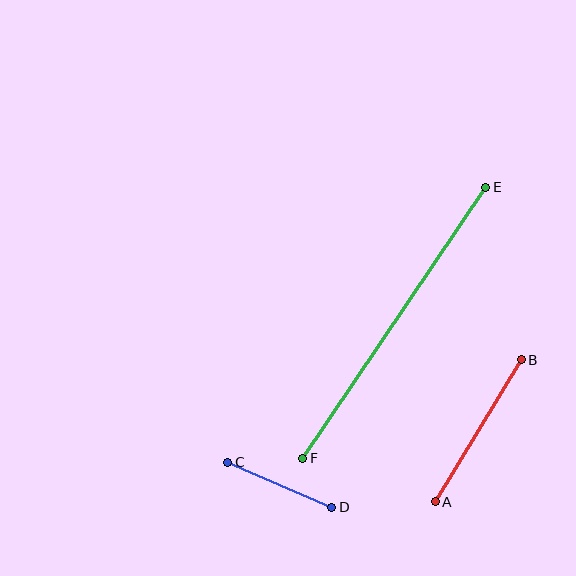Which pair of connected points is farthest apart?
Points E and F are farthest apart.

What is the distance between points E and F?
The distance is approximately 327 pixels.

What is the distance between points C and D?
The distance is approximately 113 pixels.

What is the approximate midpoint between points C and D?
The midpoint is at approximately (280, 485) pixels.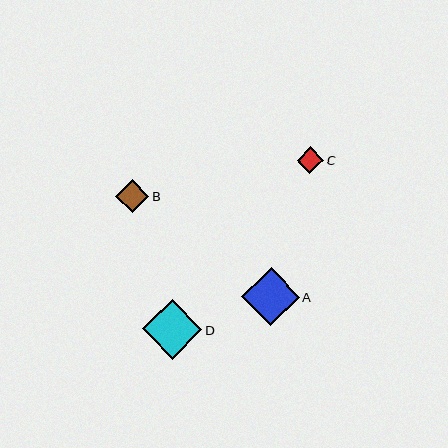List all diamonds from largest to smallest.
From largest to smallest: D, A, B, C.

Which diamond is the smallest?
Diamond C is the smallest with a size of approximately 26 pixels.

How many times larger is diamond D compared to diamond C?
Diamond D is approximately 2.3 times the size of diamond C.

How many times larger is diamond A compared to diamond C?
Diamond A is approximately 2.2 times the size of diamond C.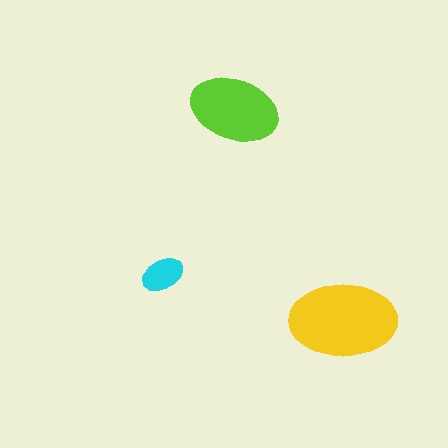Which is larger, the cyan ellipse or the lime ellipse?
The lime one.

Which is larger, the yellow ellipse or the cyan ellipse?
The yellow one.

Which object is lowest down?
The yellow ellipse is bottommost.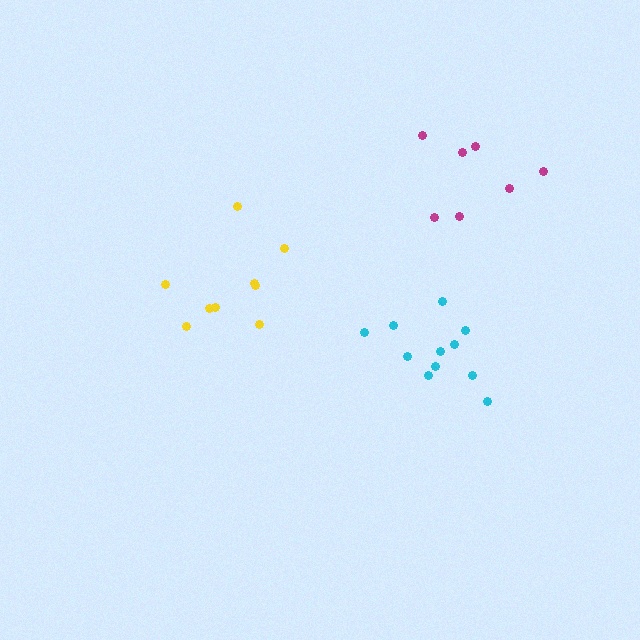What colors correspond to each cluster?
The clusters are colored: cyan, magenta, yellow.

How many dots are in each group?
Group 1: 11 dots, Group 2: 7 dots, Group 3: 9 dots (27 total).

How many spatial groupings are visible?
There are 3 spatial groupings.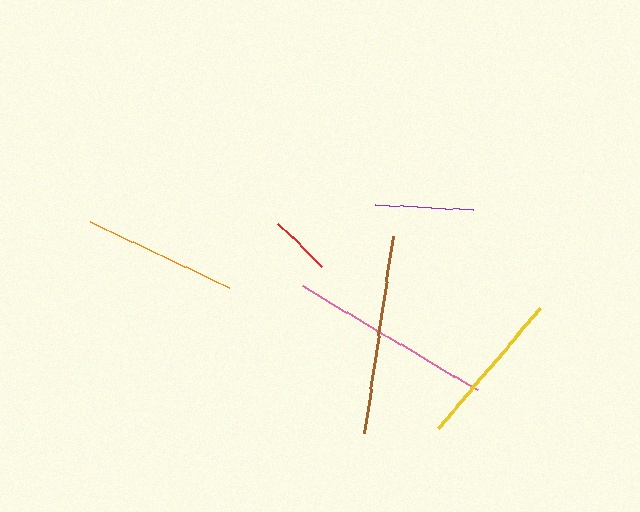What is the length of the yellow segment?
The yellow segment is approximately 158 pixels long.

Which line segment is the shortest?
The red line is the shortest at approximately 62 pixels.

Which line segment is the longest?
The pink line is the longest at approximately 204 pixels.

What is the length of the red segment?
The red segment is approximately 62 pixels long.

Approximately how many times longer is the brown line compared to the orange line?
The brown line is approximately 1.3 times the length of the orange line.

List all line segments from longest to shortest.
From longest to shortest: pink, brown, yellow, orange, purple, red.